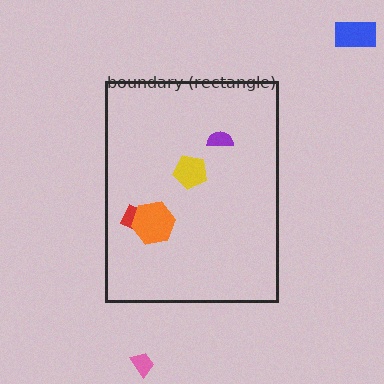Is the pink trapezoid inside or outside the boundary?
Outside.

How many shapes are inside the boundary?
4 inside, 2 outside.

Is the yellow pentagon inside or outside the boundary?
Inside.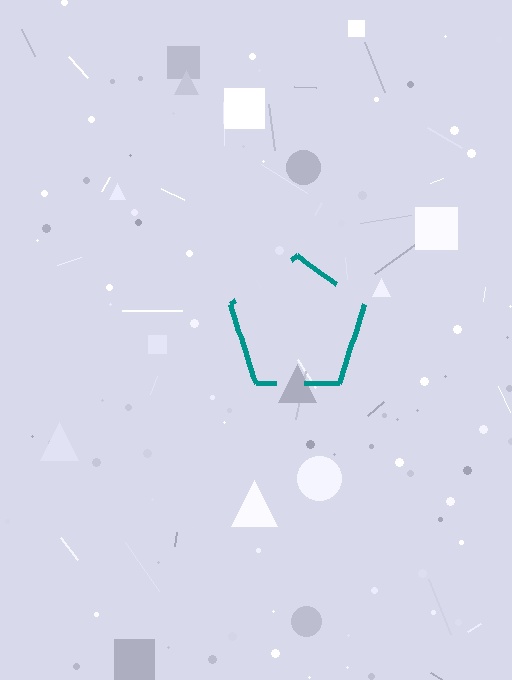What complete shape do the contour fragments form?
The contour fragments form a pentagon.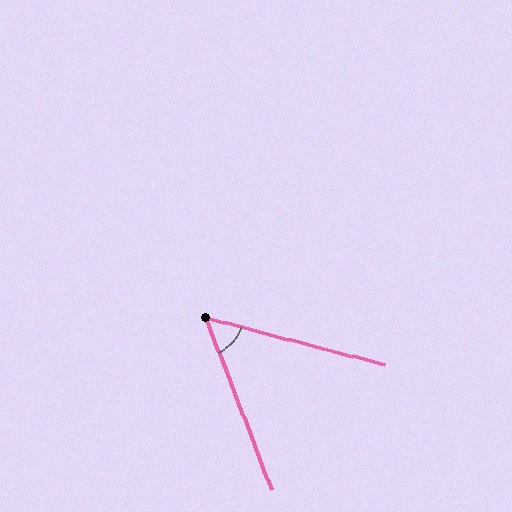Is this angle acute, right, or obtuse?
It is acute.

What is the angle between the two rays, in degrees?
Approximately 54 degrees.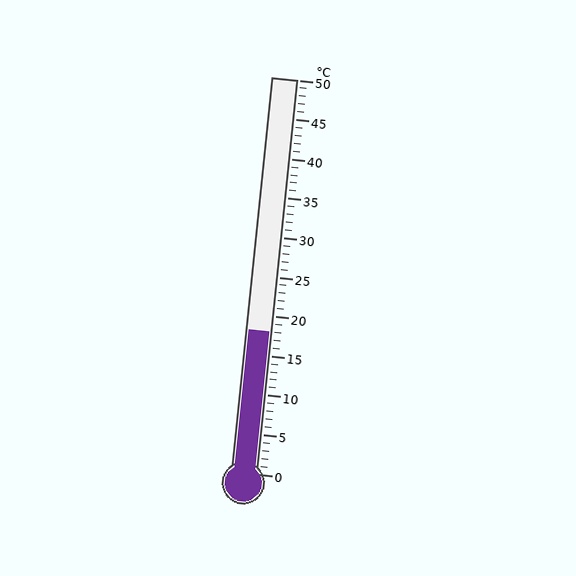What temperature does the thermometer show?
The thermometer shows approximately 18°C.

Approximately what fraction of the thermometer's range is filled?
The thermometer is filled to approximately 35% of its range.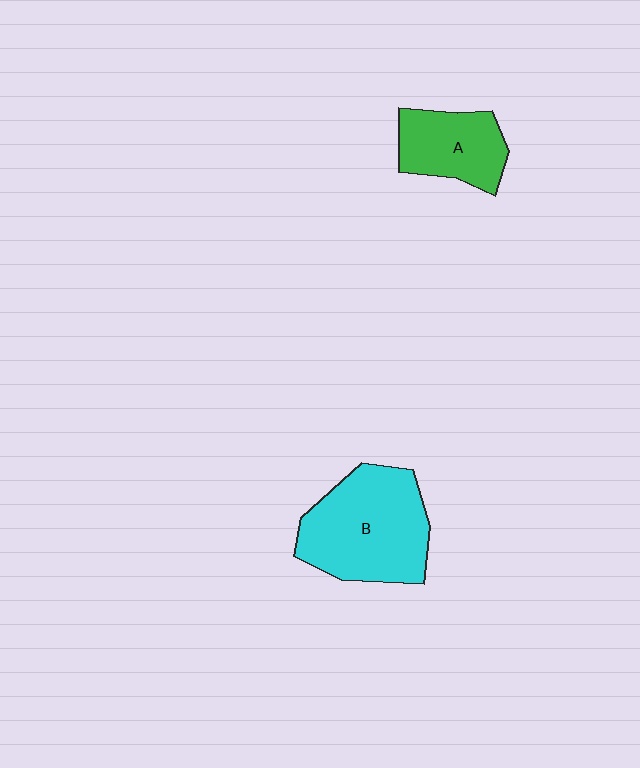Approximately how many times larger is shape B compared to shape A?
Approximately 1.7 times.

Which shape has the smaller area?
Shape A (green).